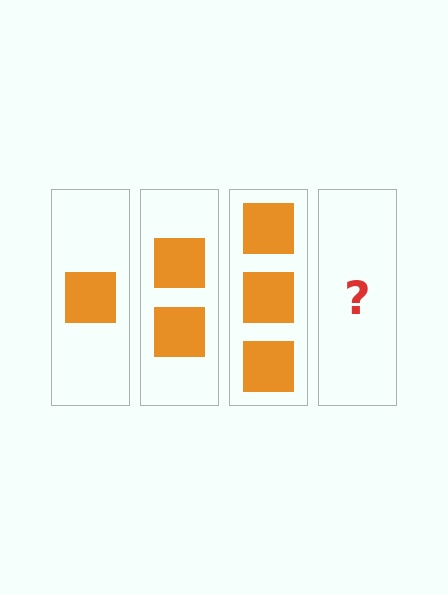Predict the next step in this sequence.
The next step is 4 squares.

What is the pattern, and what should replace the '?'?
The pattern is that each step adds one more square. The '?' should be 4 squares.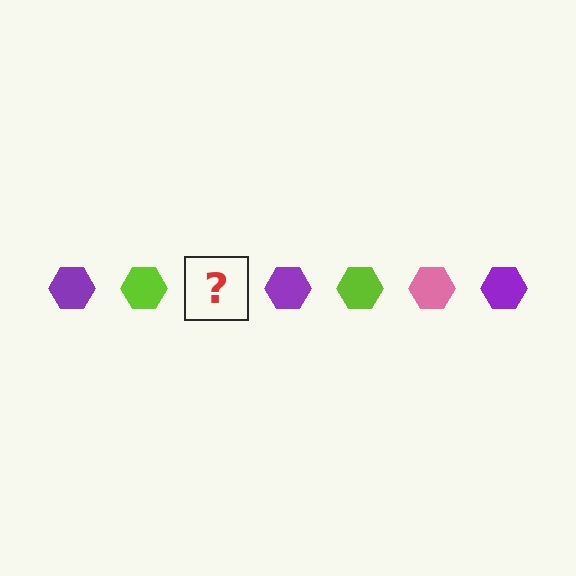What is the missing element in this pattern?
The missing element is a pink hexagon.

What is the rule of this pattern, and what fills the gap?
The rule is that the pattern cycles through purple, lime, pink hexagons. The gap should be filled with a pink hexagon.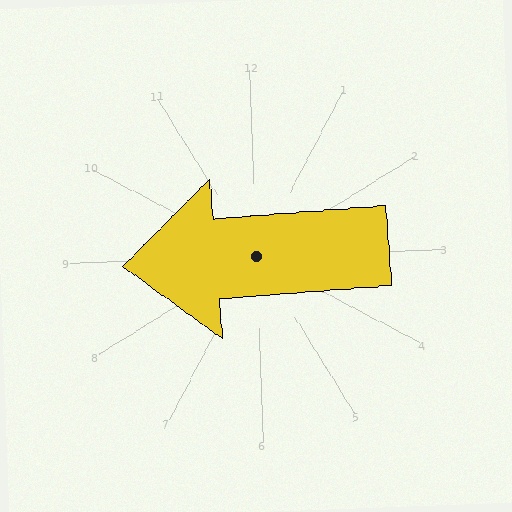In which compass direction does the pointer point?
West.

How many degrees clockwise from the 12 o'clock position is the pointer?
Approximately 268 degrees.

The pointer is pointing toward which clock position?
Roughly 9 o'clock.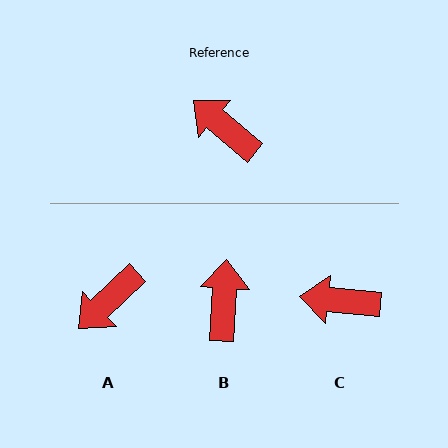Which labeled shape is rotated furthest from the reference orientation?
A, about 84 degrees away.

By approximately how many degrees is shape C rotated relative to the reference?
Approximately 35 degrees counter-clockwise.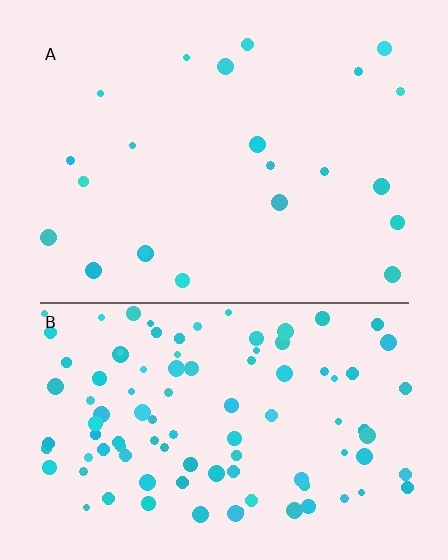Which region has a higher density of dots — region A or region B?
B (the bottom).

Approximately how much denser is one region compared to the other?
Approximately 4.4× — region B over region A.